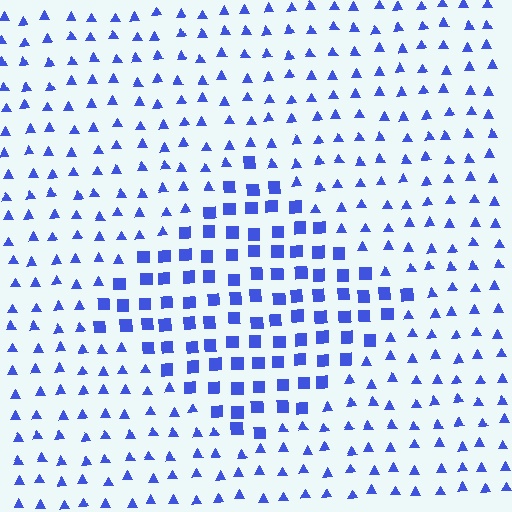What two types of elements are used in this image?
The image uses squares inside the diamond region and triangles outside it.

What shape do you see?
I see a diamond.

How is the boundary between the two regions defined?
The boundary is defined by a change in element shape: squares inside vs. triangles outside. All elements share the same color and spacing.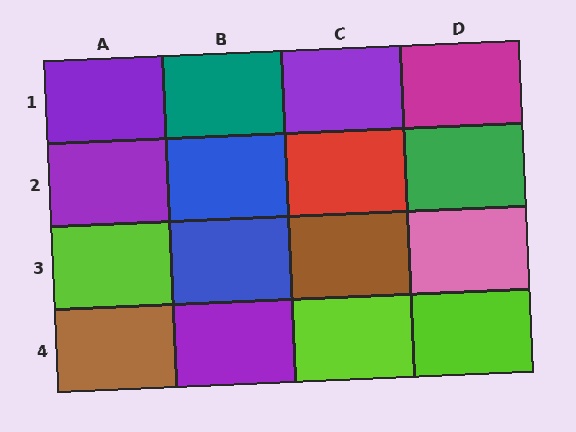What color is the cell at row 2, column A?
Purple.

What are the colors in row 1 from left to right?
Purple, teal, purple, magenta.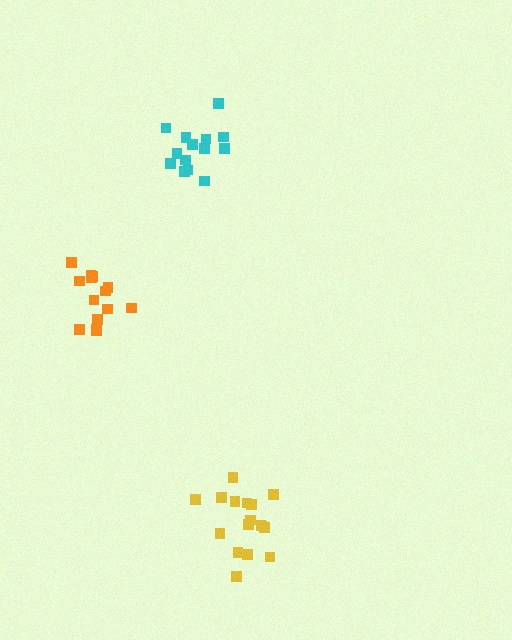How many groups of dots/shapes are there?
There are 3 groups.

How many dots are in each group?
Group 1: 14 dots, Group 2: 17 dots, Group 3: 14 dots (45 total).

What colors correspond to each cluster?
The clusters are colored: cyan, yellow, orange.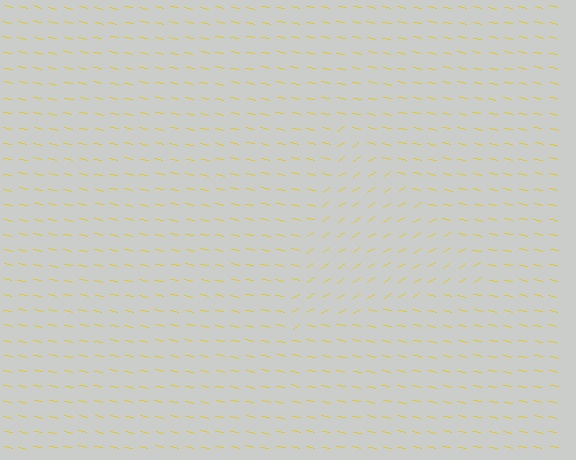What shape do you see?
I see a triangle.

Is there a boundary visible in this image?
Yes, there is a texture boundary formed by a change in line orientation.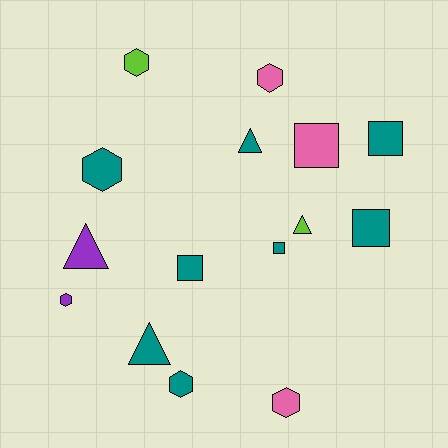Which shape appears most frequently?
Hexagon, with 6 objects.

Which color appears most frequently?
Teal, with 8 objects.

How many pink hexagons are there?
There are 2 pink hexagons.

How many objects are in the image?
There are 15 objects.